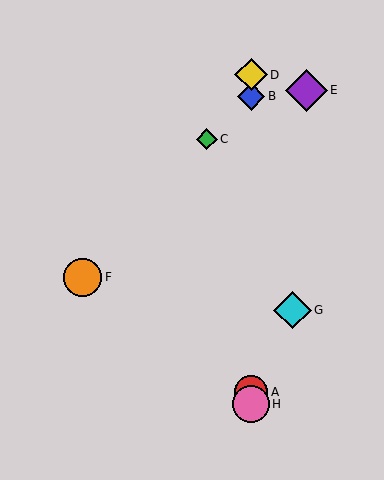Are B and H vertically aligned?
Yes, both are at x≈251.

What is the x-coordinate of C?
Object C is at x≈207.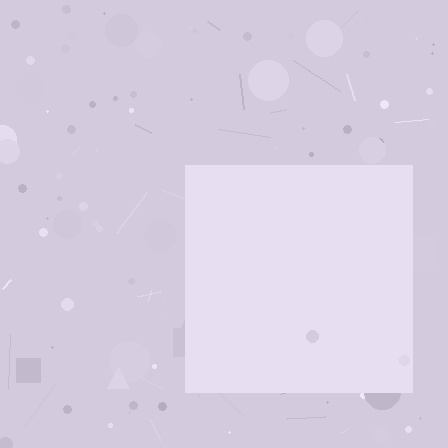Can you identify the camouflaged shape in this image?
The camouflaged shape is a square.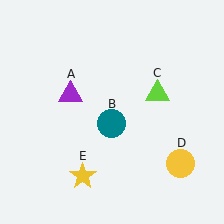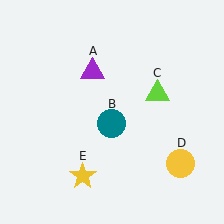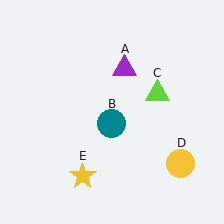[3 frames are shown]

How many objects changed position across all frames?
1 object changed position: purple triangle (object A).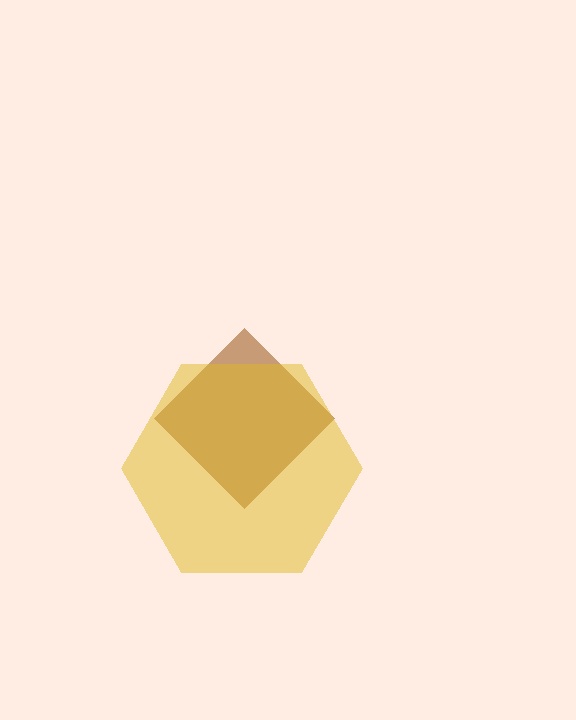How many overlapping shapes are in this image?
There are 2 overlapping shapes in the image.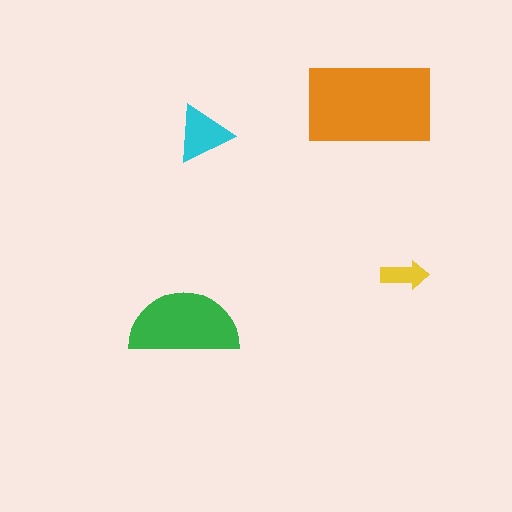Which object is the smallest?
The yellow arrow.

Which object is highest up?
The orange rectangle is topmost.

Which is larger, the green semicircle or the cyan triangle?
The green semicircle.